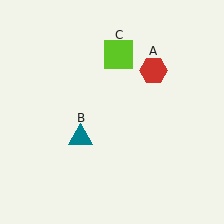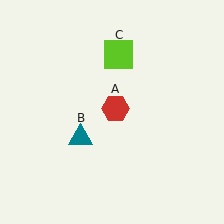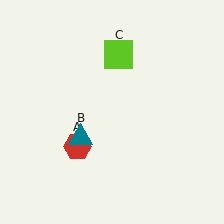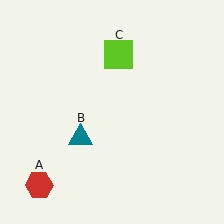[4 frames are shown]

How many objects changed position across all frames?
1 object changed position: red hexagon (object A).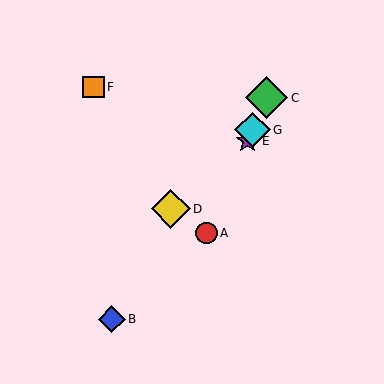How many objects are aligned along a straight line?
4 objects (A, C, E, G) are aligned along a straight line.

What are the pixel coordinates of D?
Object D is at (171, 209).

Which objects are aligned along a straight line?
Objects A, C, E, G are aligned along a straight line.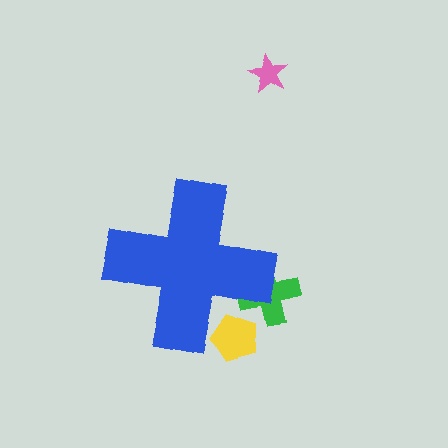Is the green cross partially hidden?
Yes, the green cross is partially hidden behind the blue cross.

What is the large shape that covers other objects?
A blue cross.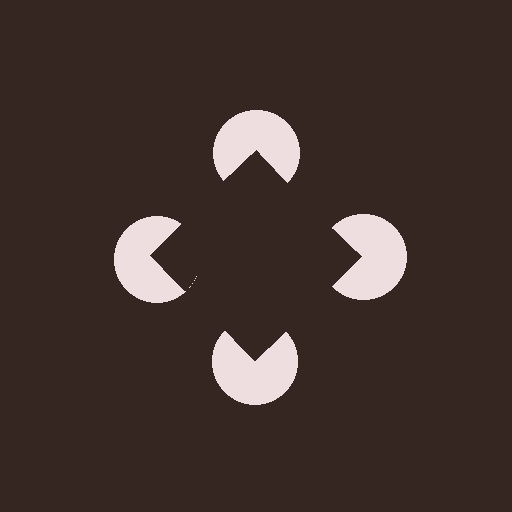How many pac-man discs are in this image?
There are 4 — one at each vertex of the illusory square.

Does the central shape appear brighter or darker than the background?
It typically appears slightly darker than the background, even though no actual brightness change is drawn.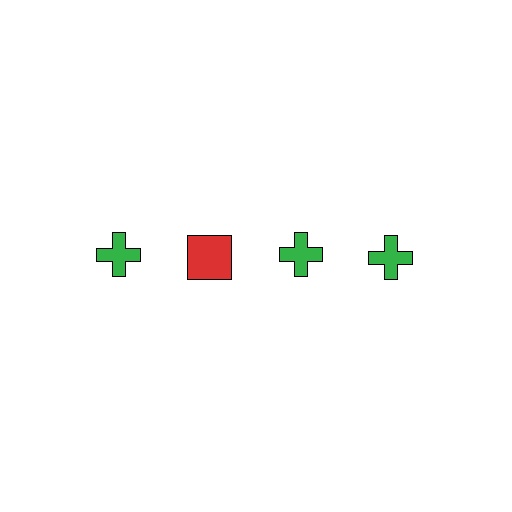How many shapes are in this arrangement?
There are 4 shapes arranged in a grid pattern.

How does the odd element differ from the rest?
It differs in both color (red instead of green) and shape (square instead of cross).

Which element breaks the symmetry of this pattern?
The red square in the top row, second from left column breaks the symmetry. All other shapes are green crosses.